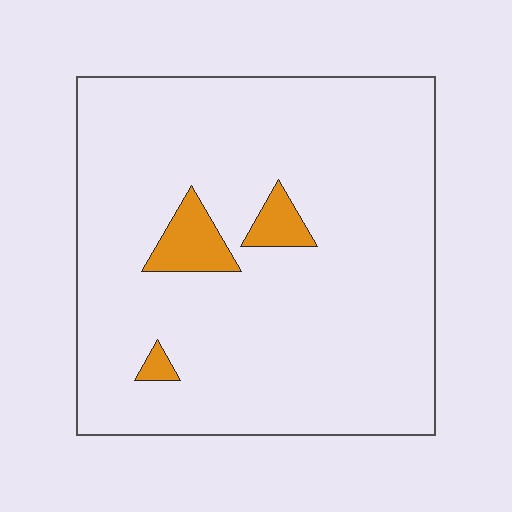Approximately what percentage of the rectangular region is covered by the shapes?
Approximately 5%.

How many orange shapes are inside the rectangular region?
3.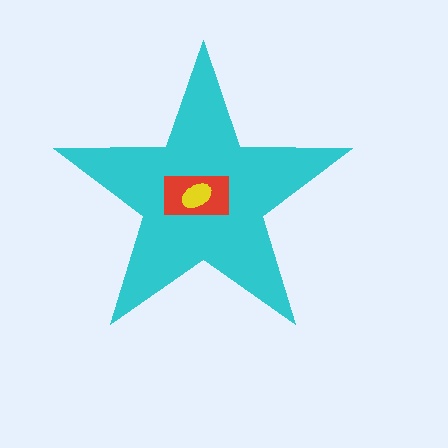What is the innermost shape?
The yellow ellipse.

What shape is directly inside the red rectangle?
The yellow ellipse.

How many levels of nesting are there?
3.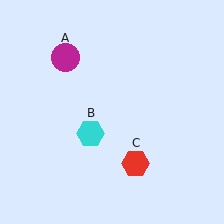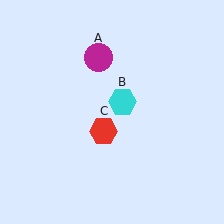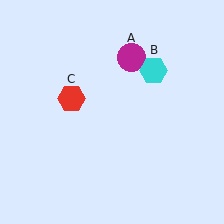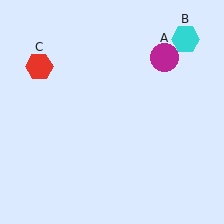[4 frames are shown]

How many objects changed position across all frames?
3 objects changed position: magenta circle (object A), cyan hexagon (object B), red hexagon (object C).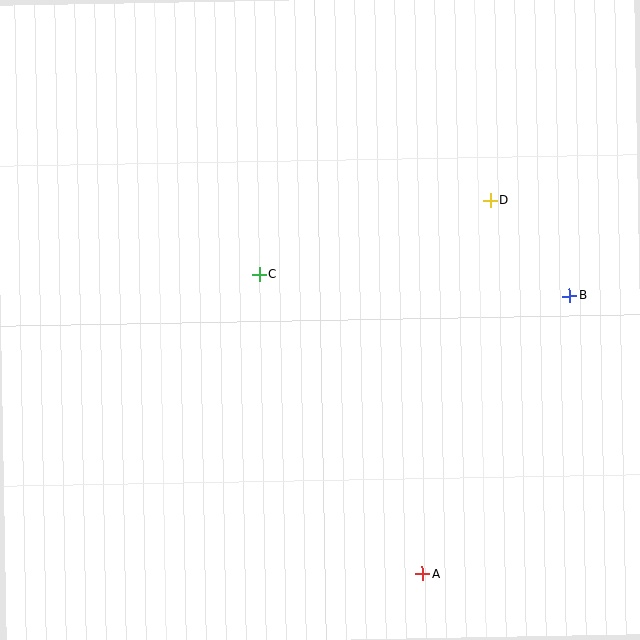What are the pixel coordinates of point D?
Point D is at (490, 200).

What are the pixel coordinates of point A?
Point A is at (422, 574).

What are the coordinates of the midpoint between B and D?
The midpoint between B and D is at (530, 248).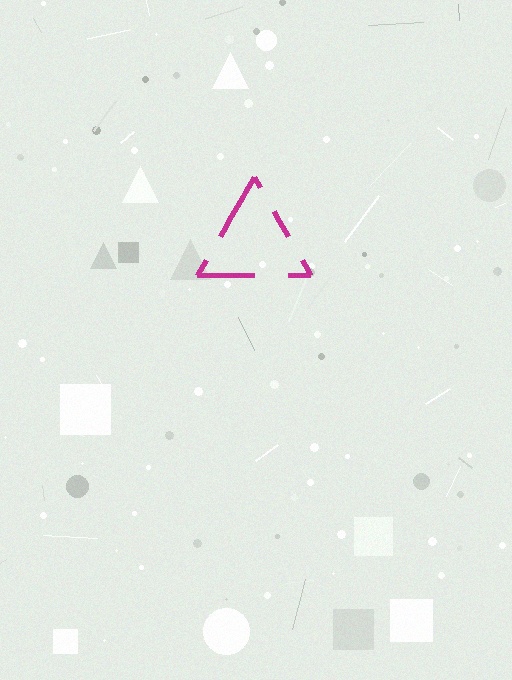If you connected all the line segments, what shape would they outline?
They would outline a triangle.